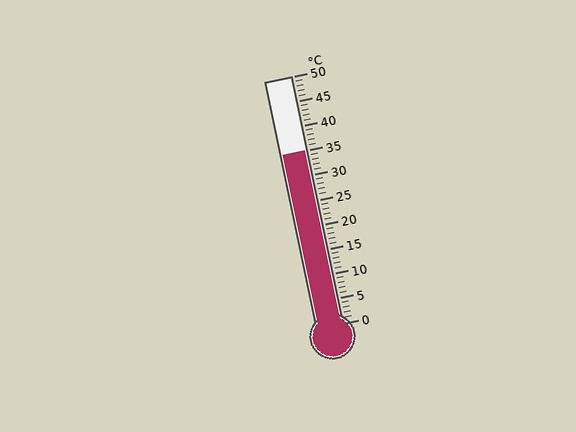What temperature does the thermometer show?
The thermometer shows approximately 35°C.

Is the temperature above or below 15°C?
The temperature is above 15°C.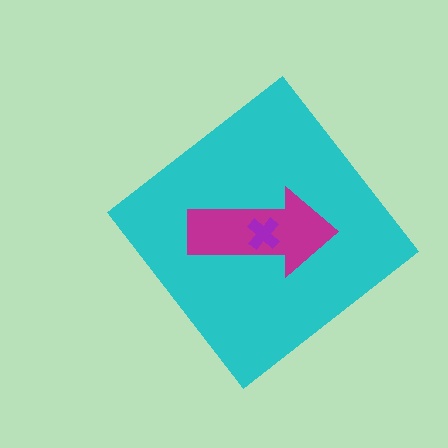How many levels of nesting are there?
3.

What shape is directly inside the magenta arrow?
The purple cross.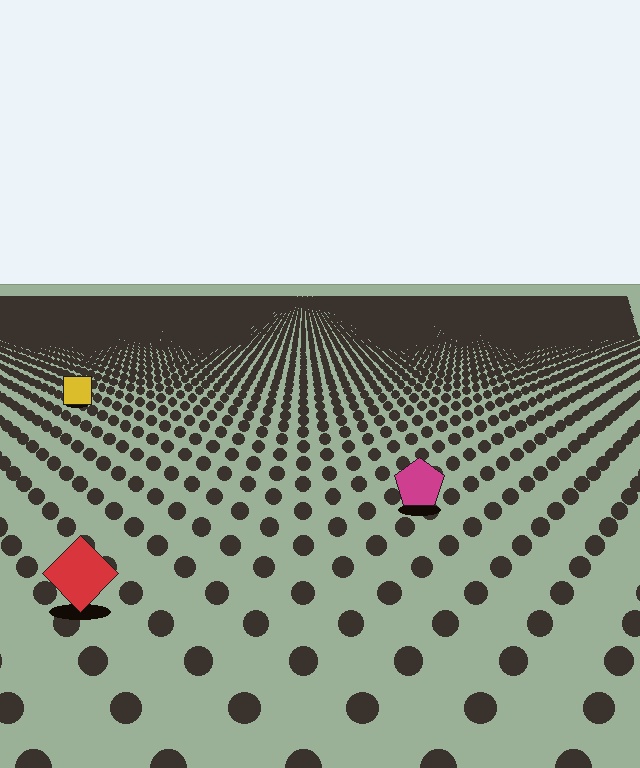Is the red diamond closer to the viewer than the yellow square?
Yes. The red diamond is closer — you can tell from the texture gradient: the ground texture is coarser near it.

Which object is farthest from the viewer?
The yellow square is farthest from the viewer. It appears smaller and the ground texture around it is denser.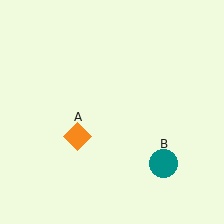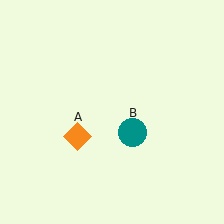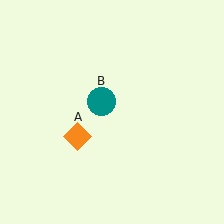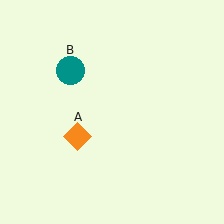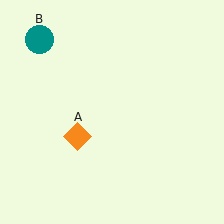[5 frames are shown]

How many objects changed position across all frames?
1 object changed position: teal circle (object B).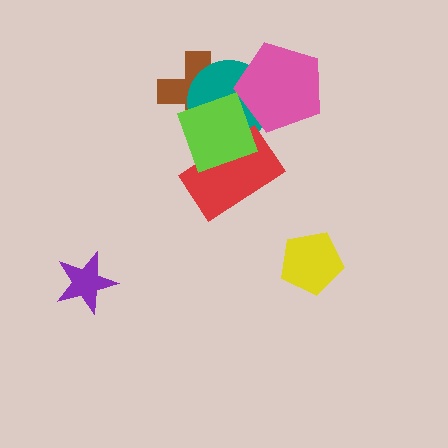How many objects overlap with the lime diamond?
4 objects overlap with the lime diamond.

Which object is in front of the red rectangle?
The lime diamond is in front of the red rectangle.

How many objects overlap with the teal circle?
4 objects overlap with the teal circle.